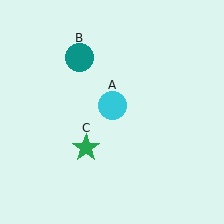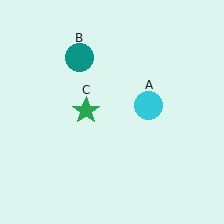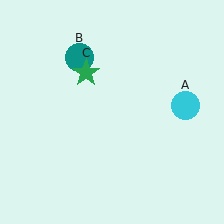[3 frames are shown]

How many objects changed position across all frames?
2 objects changed position: cyan circle (object A), green star (object C).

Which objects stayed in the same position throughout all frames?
Teal circle (object B) remained stationary.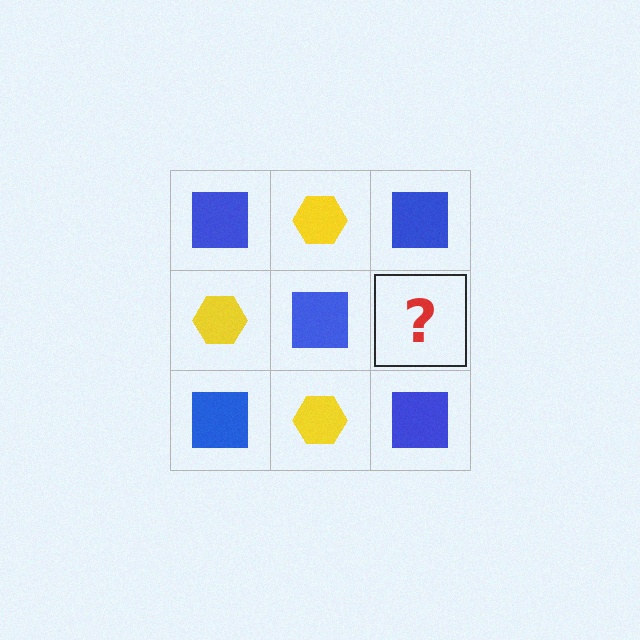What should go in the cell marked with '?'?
The missing cell should contain a yellow hexagon.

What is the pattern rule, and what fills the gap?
The rule is that it alternates blue square and yellow hexagon in a checkerboard pattern. The gap should be filled with a yellow hexagon.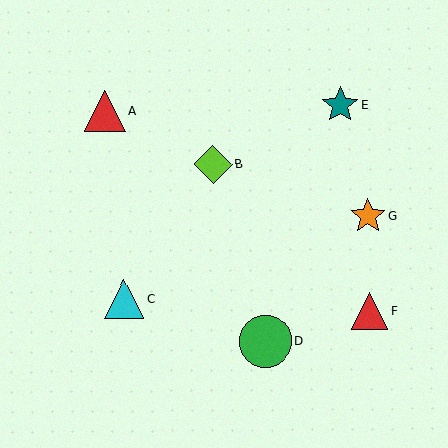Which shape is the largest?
The green circle (labeled D) is the largest.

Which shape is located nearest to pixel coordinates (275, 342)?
The green circle (labeled D) at (266, 341) is nearest to that location.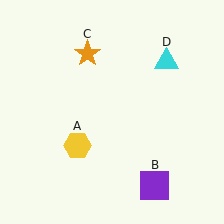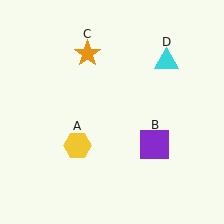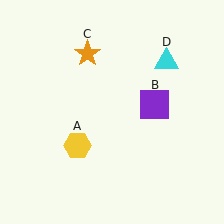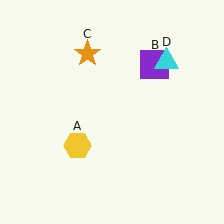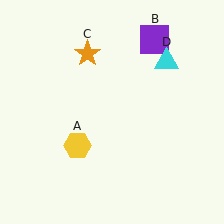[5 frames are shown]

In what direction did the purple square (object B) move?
The purple square (object B) moved up.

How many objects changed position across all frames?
1 object changed position: purple square (object B).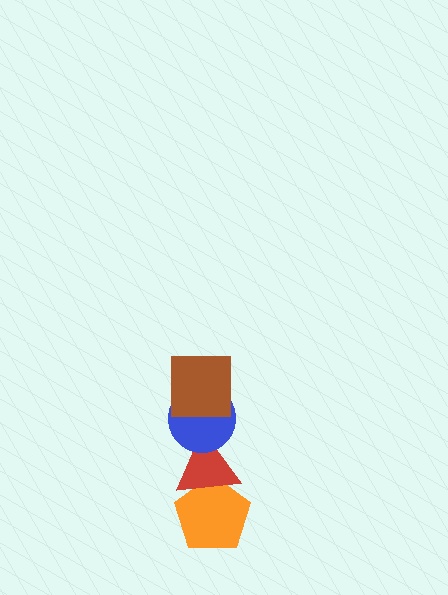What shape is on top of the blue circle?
The brown square is on top of the blue circle.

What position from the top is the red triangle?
The red triangle is 3rd from the top.